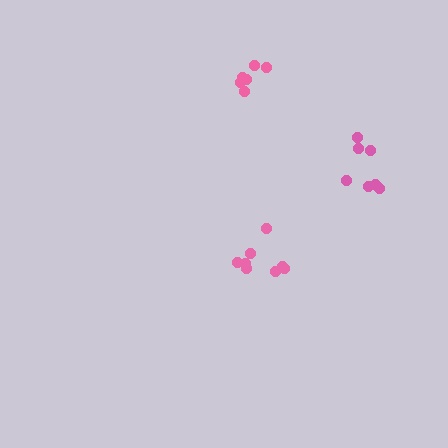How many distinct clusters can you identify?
There are 3 distinct clusters.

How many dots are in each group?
Group 1: 7 dots, Group 2: 8 dots, Group 3: 6 dots (21 total).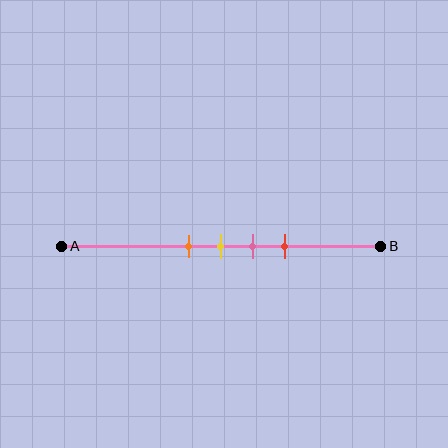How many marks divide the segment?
There are 4 marks dividing the segment.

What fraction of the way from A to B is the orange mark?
The orange mark is approximately 40% (0.4) of the way from A to B.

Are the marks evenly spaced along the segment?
Yes, the marks are approximately evenly spaced.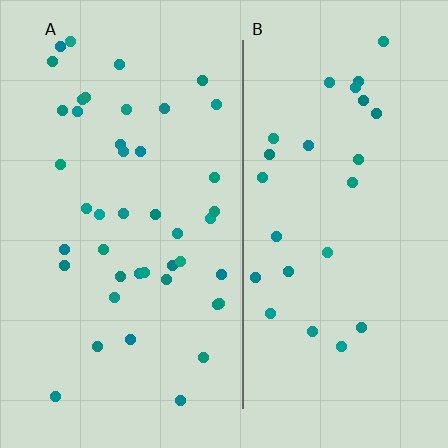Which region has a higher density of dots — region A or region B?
A (the left).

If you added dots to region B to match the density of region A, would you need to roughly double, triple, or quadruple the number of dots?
Approximately double.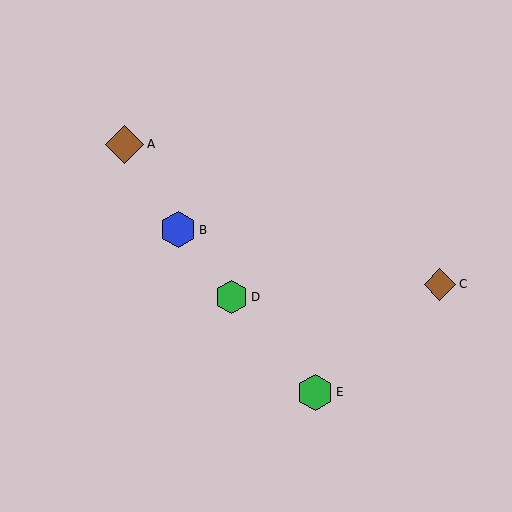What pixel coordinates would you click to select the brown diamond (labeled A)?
Click at (125, 144) to select the brown diamond A.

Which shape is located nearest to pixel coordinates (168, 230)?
The blue hexagon (labeled B) at (178, 230) is nearest to that location.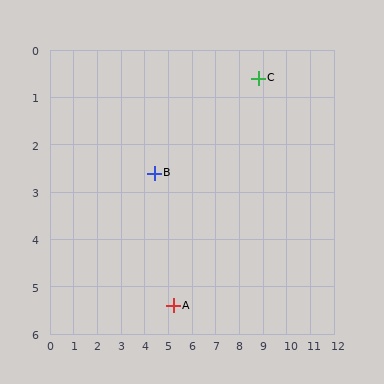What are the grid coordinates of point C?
Point C is at approximately (8.8, 0.6).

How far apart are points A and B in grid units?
Points A and B are about 2.9 grid units apart.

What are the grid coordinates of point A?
Point A is at approximately (5.2, 5.4).